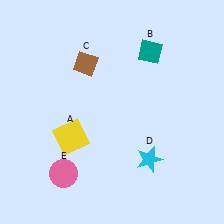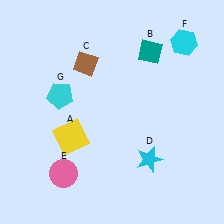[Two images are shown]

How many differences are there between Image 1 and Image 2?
There are 2 differences between the two images.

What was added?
A cyan hexagon (F), a cyan pentagon (G) were added in Image 2.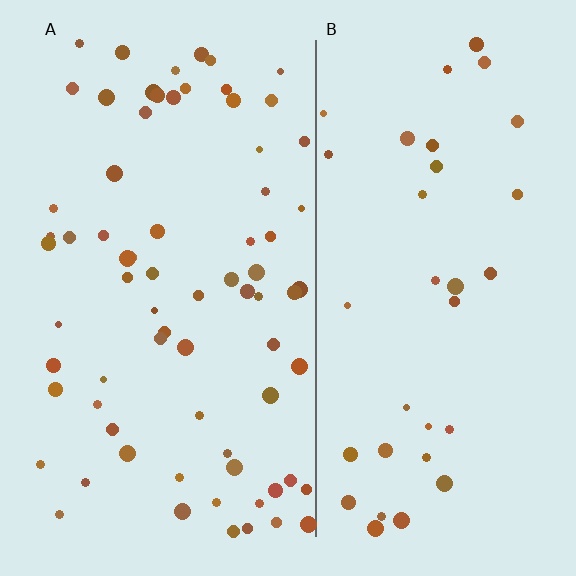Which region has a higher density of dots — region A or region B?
A (the left).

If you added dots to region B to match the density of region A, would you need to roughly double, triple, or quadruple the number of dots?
Approximately double.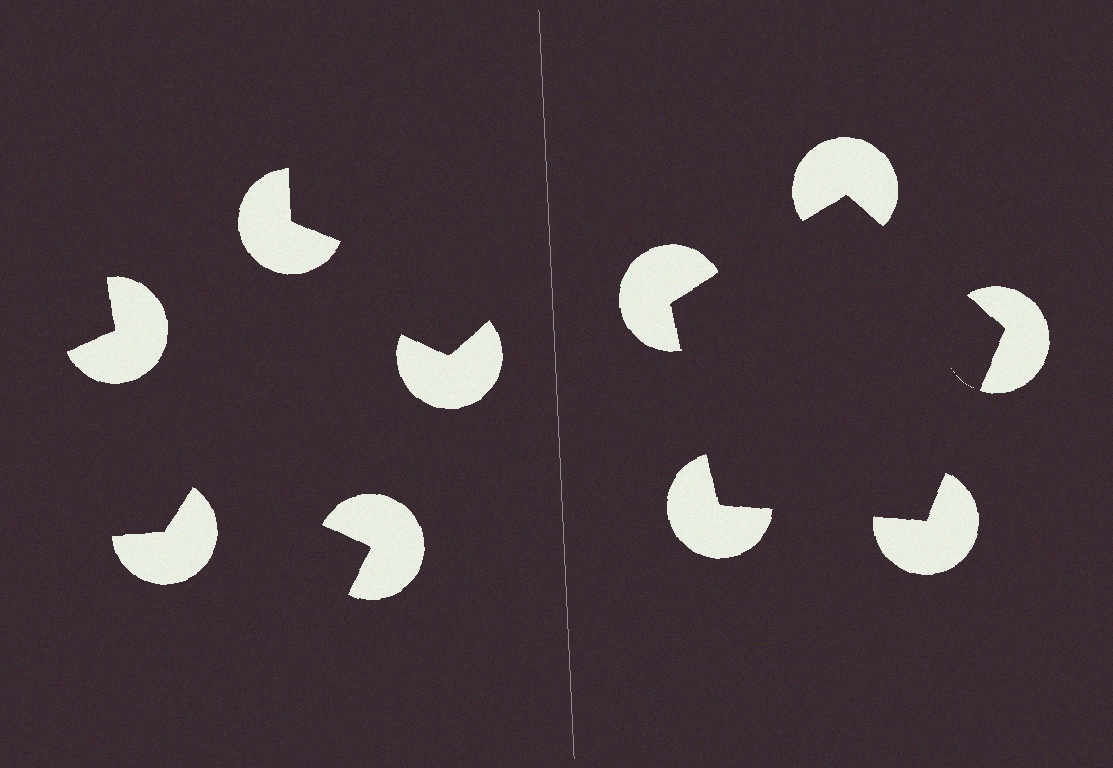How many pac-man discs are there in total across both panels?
10 — 5 on each side.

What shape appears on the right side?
An illusory pentagon.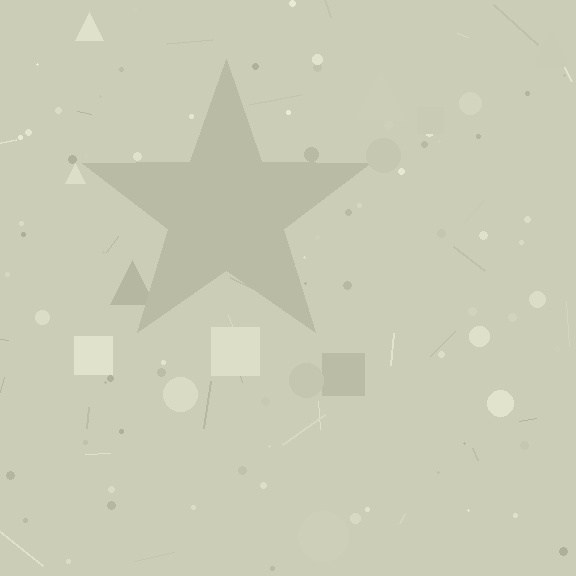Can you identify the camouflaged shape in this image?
The camouflaged shape is a star.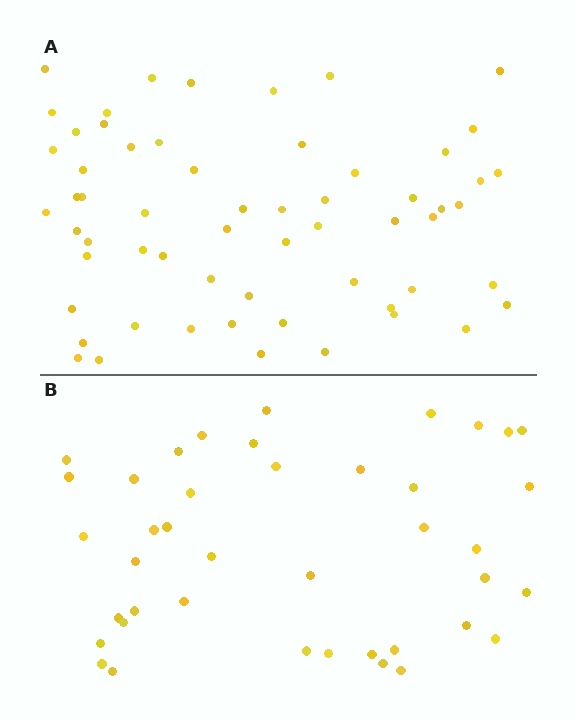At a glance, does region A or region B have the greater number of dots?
Region A (the top region) has more dots.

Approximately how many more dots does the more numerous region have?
Region A has approximately 20 more dots than region B.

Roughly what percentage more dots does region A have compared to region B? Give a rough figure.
About 45% more.